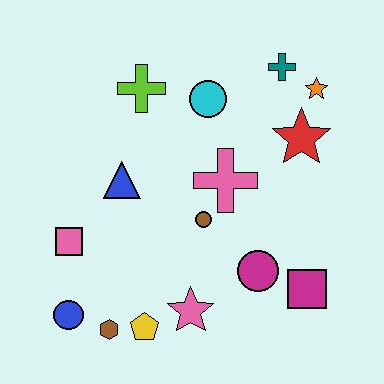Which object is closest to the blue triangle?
The pink square is closest to the blue triangle.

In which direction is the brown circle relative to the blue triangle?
The brown circle is to the right of the blue triangle.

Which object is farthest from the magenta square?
The lime cross is farthest from the magenta square.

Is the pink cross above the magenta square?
Yes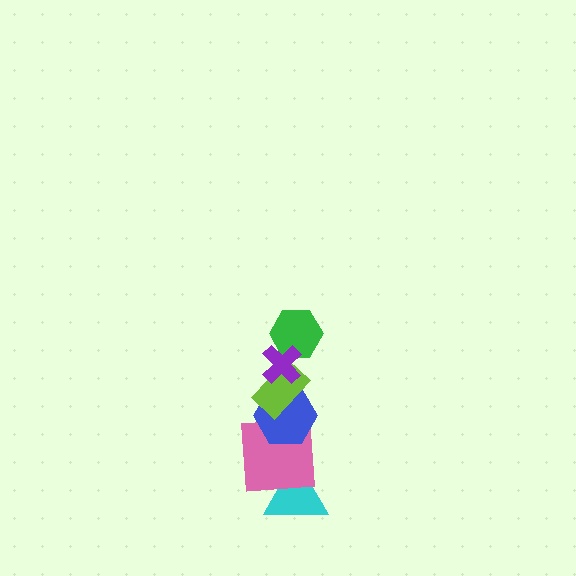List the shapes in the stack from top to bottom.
From top to bottom: the purple cross, the green hexagon, the lime rectangle, the blue hexagon, the pink square, the cyan triangle.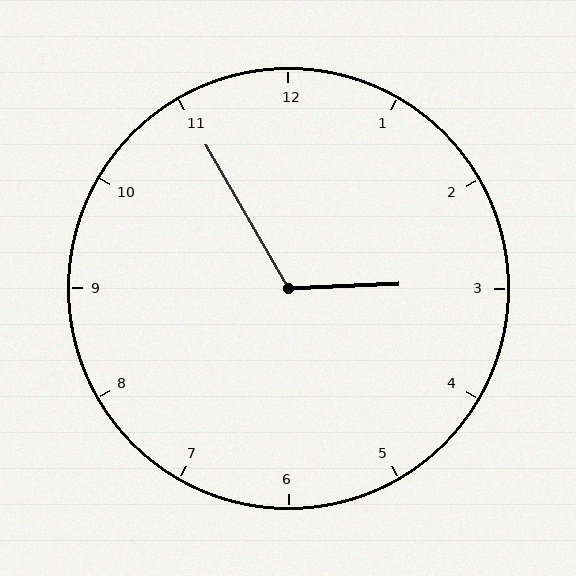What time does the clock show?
2:55.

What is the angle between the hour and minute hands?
Approximately 118 degrees.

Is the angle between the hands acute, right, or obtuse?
It is obtuse.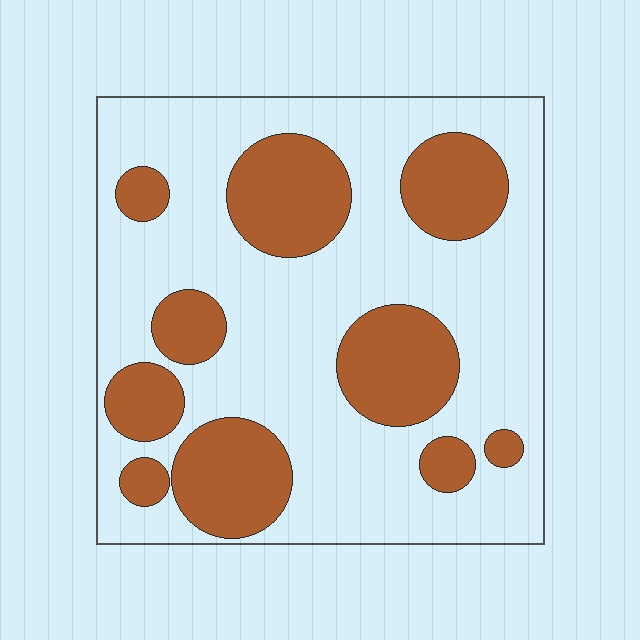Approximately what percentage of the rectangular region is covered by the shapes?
Approximately 30%.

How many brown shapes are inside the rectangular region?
10.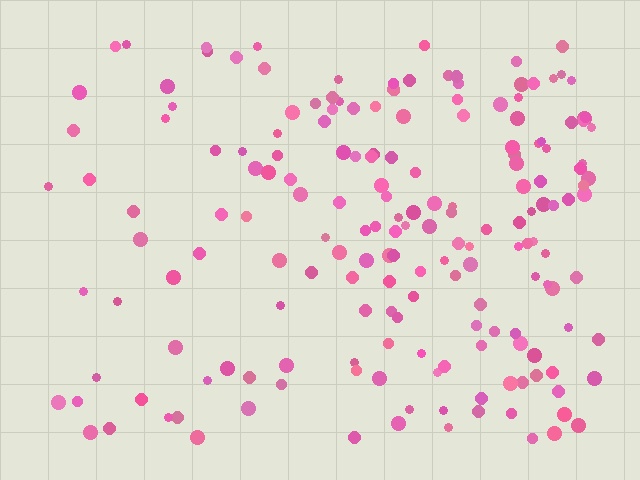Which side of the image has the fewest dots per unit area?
The left.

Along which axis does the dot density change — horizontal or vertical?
Horizontal.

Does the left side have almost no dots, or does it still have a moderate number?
Still a moderate number, just noticeably fewer than the right.